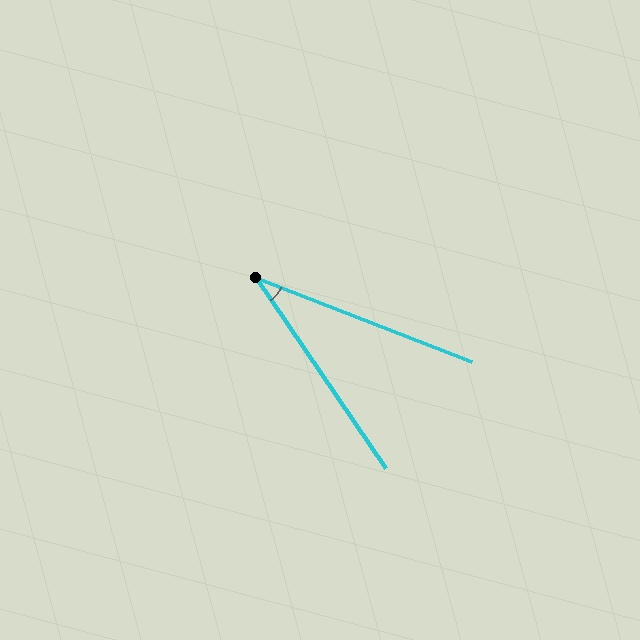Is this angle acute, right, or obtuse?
It is acute.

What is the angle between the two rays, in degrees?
Approximately 34 degrees.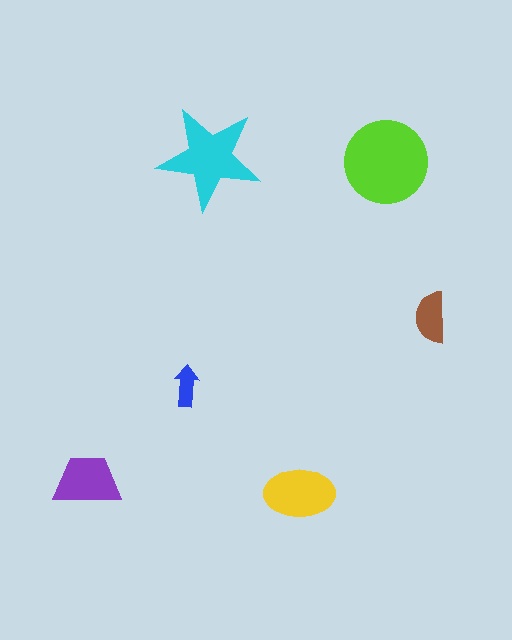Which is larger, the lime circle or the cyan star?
The lime circle.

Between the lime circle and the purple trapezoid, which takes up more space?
The lime circle.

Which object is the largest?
The lime circle.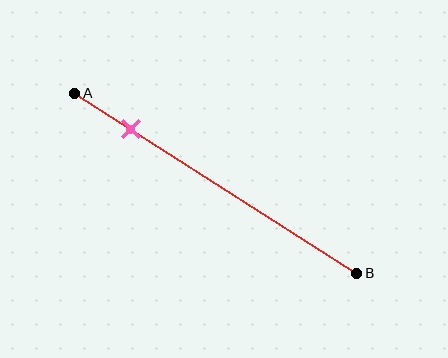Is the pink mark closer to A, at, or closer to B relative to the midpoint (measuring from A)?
The pink mark is closer to point A than the midpoint of segment AB.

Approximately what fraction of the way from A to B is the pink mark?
The pink mark is approximately 20% of the way from A to B.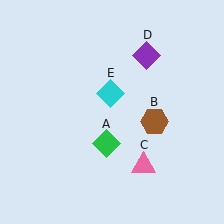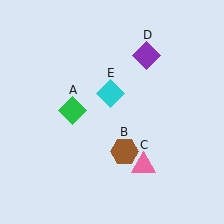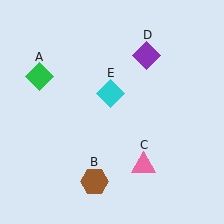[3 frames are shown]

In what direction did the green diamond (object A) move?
The green diamond (object A) moved up and to the left.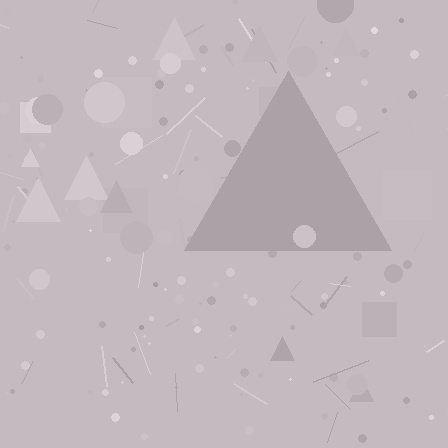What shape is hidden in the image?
A triangle is hidden in the image.